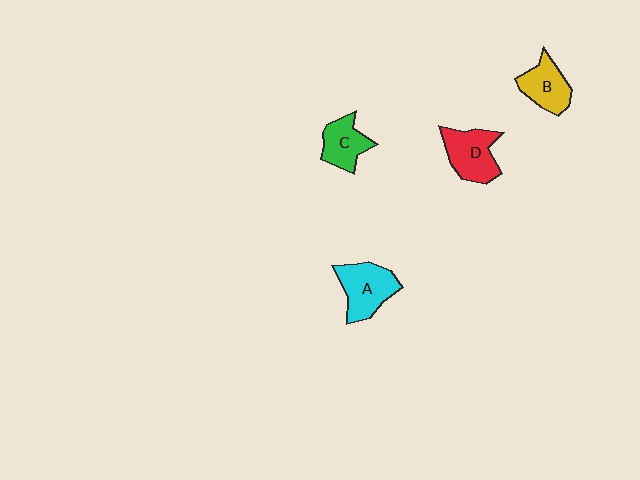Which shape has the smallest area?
Shape C (green).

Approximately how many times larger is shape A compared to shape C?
Approximately 1.4 times.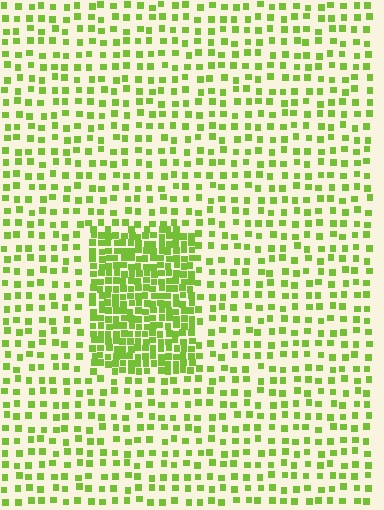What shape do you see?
I see a rectangle.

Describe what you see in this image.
The image contains small lime elements arranged at two different densities. A rectangle-shaped region is visible where the elements are more densely packed than the surrounding area.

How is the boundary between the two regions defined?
The boundary is defined by a change in element density (approximately 2.6x ratio). All elements are the same color, size, and shape.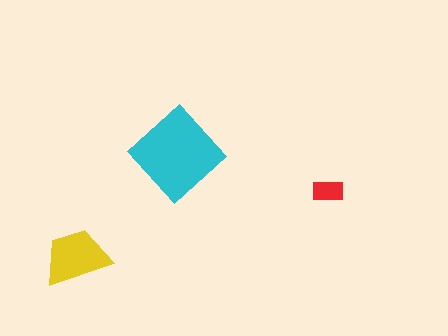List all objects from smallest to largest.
The red rectangle, the yellow trapezoid, the cyan diamond.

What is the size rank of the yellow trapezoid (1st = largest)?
2nd.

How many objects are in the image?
There are 3 objects in the image.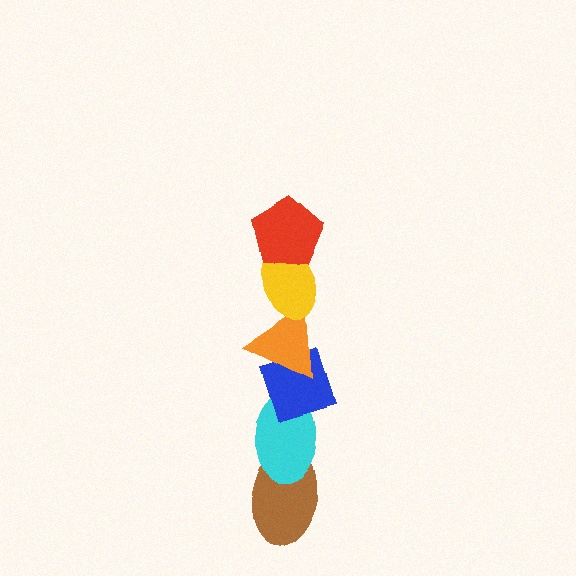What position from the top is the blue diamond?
The blue diamond is 4th from the top.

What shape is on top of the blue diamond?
The orange triangle is on top of the blue diamond.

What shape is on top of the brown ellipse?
The cyan ellipse is on top of the brown ellipse.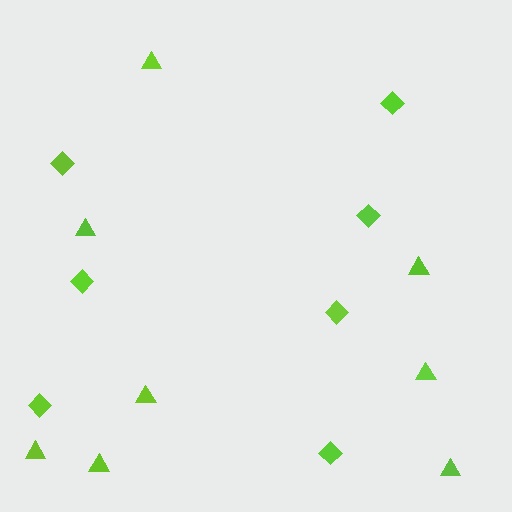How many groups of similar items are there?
There are 2 groups: one group of triangles (8) and one group of diamonds (7).